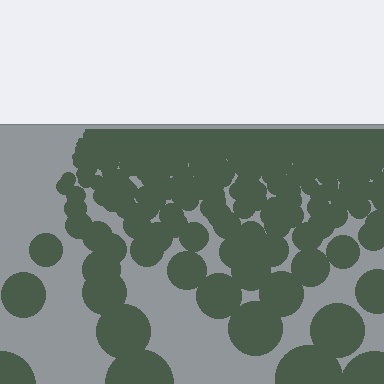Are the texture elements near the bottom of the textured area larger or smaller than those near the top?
Larger. Near the bottom, elements are closer to the viewer and appear at a bigger on-screen size.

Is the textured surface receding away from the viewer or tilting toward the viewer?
The surface is receding away from the viewer. Texture elements get smaller and denser toward the top.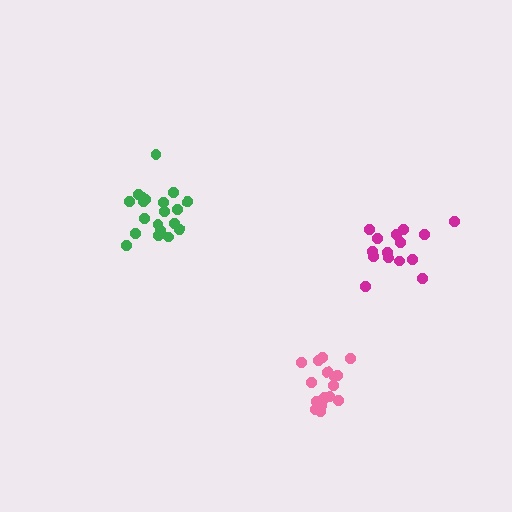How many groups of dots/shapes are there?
There are 3 groups.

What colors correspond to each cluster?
The clusters are colored: green, pink, magenta.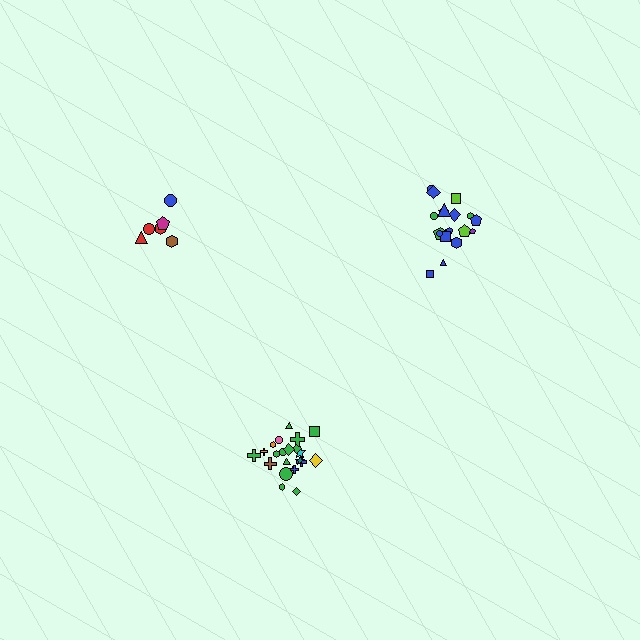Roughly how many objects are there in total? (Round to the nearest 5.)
Roughly 45 objects in total.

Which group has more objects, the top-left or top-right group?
The top-right group.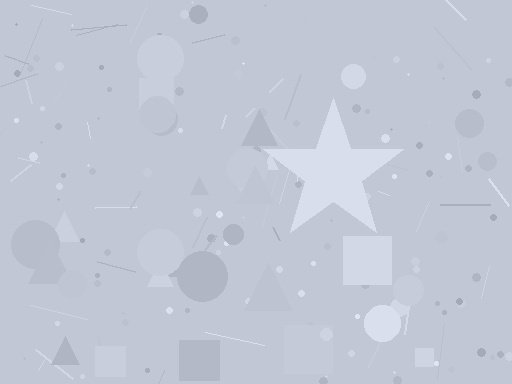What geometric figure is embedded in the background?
A star is embedded in the background.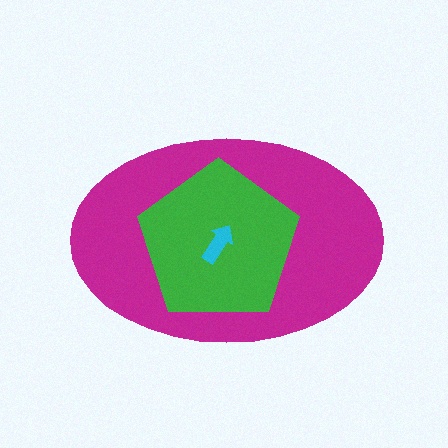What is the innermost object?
The cyan arrow.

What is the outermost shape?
The magenta ellipse.